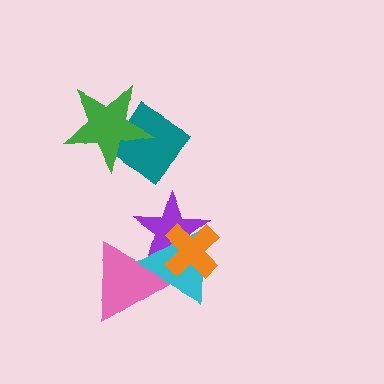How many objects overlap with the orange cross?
2 objects overlap with the orange cross.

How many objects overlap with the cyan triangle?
3 objects overlap with the cyan triangle.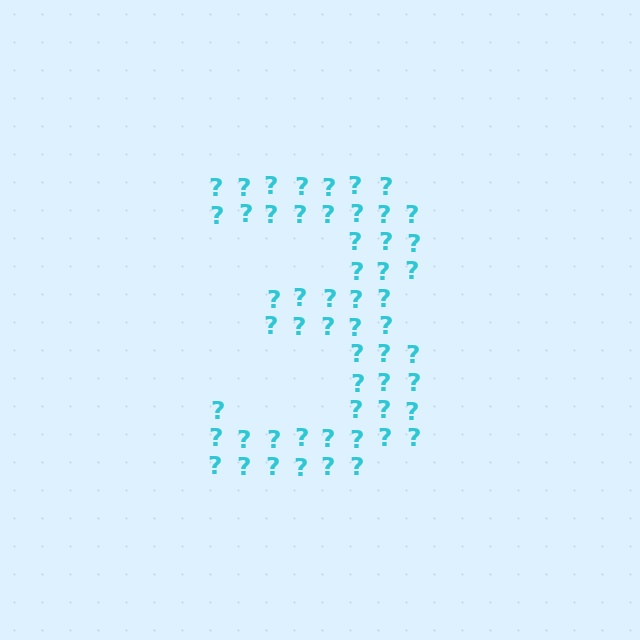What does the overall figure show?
The overall figure shows the digit 3.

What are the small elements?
The small elements are question marks.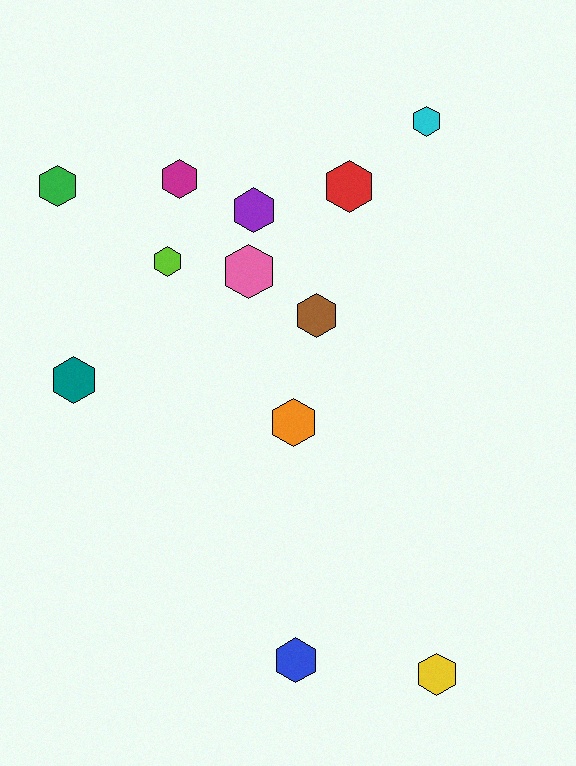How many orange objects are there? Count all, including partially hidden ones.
There is 1 orange object.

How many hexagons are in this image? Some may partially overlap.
There are 12 hexagons.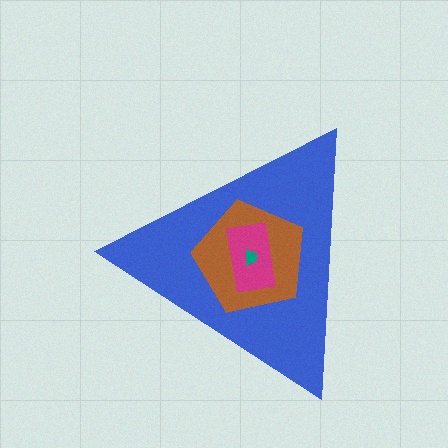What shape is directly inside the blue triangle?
The brown pentagon.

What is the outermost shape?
The blue triangle.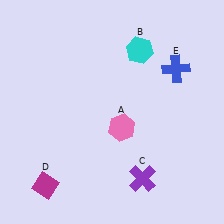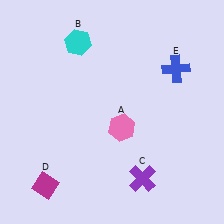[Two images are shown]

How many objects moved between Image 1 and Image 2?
1 object moved between the two images.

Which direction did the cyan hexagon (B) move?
The cyan hexagon (B) moved left.